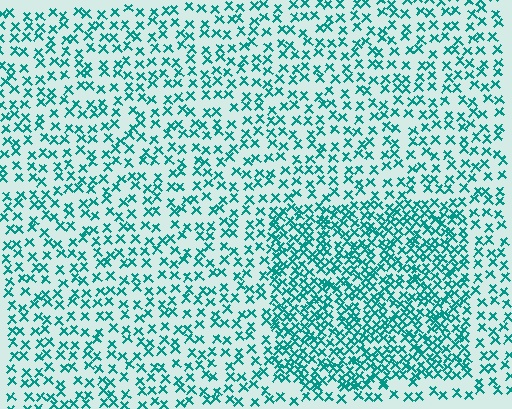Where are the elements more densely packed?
The elements are more densely packed inside the rectangle boundary.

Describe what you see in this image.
The image contains small teal elements arranged at two different densities. A rectangle-shaped region is visible where the elements are more densely packed than the surrounding area.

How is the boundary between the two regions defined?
The boundary is defined by a change in element density (approximately 2.0x ratio). All elements are the same color, size, and shape.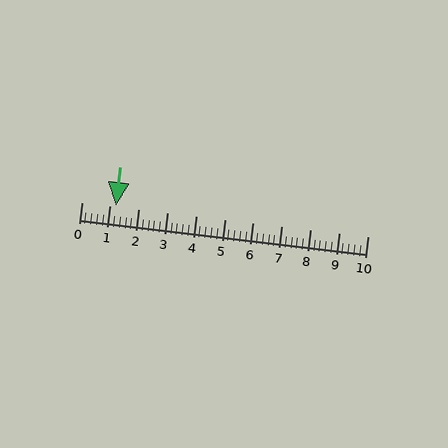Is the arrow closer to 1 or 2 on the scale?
The arrow is closer to 1.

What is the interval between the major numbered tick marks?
The major tick marks are spaced 1 units apart.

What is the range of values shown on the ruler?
The ruler shows values from 0 to 10.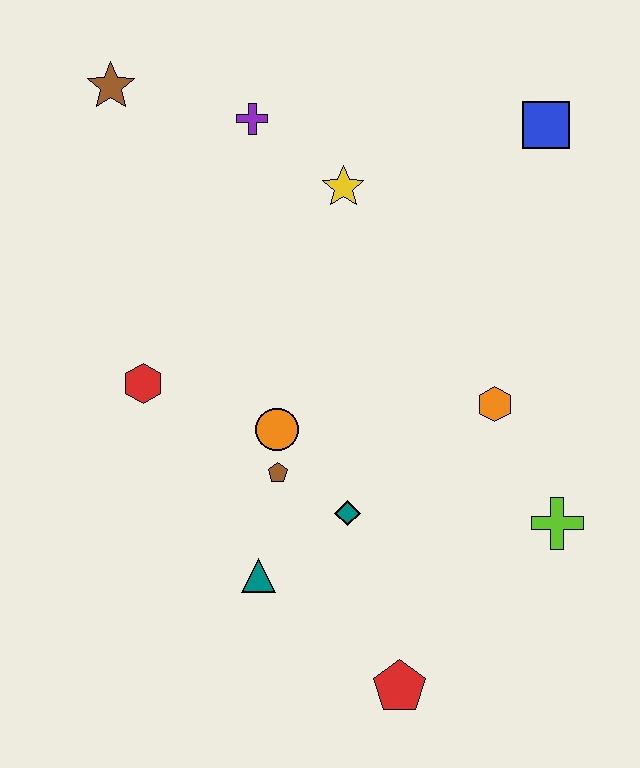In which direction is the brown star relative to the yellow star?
The brown star is to the left of the yellow star.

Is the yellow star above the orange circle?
Yes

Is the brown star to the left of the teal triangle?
Yes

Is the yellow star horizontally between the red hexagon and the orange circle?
No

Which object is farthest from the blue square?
The red pentagon is farthest from the blue square.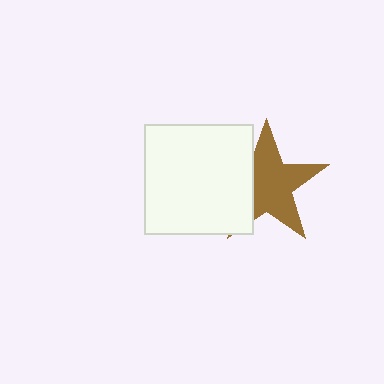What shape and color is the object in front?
The object in front is a white rectangle.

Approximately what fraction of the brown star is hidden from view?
Roughly 30% of the brown star is hidden behind the white rectangle.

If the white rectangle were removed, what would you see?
You would see the complete brown star.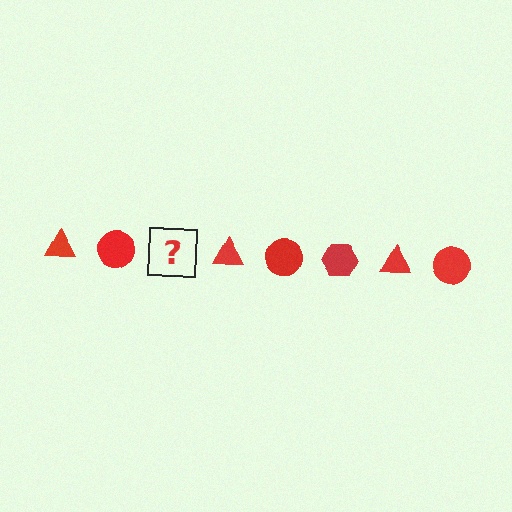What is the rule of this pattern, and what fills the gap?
The rule is that the pattern cycles through triangle, circle, hexagon shapes in red. The gap should be filled with a red hexagon.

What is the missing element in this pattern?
The missing element is a red hexagon.